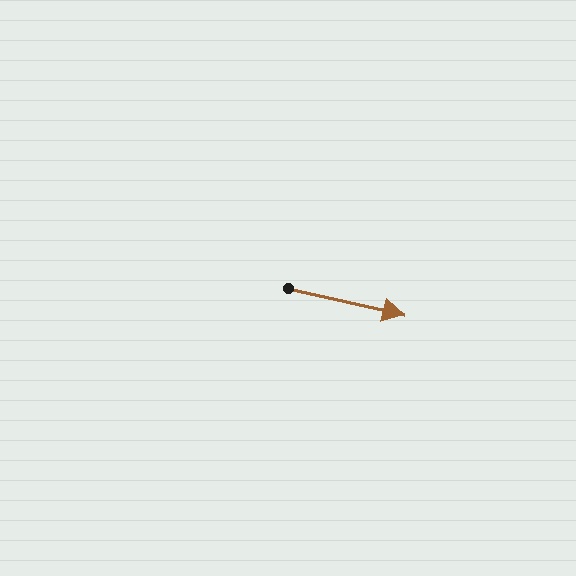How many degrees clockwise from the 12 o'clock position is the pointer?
Approximately 103 degrees.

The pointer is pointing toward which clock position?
Roughly 3 o'clock.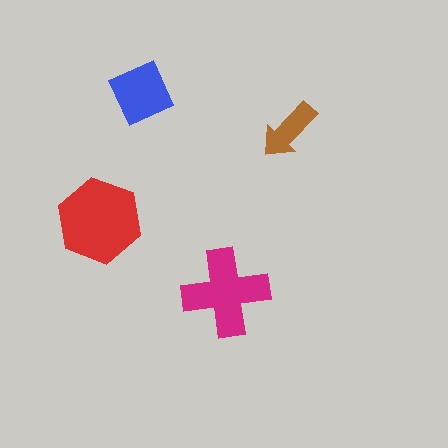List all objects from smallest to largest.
The brown arrow, the blue square, the magenta cross, the red hexagon.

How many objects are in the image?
There are 4 objects in the image.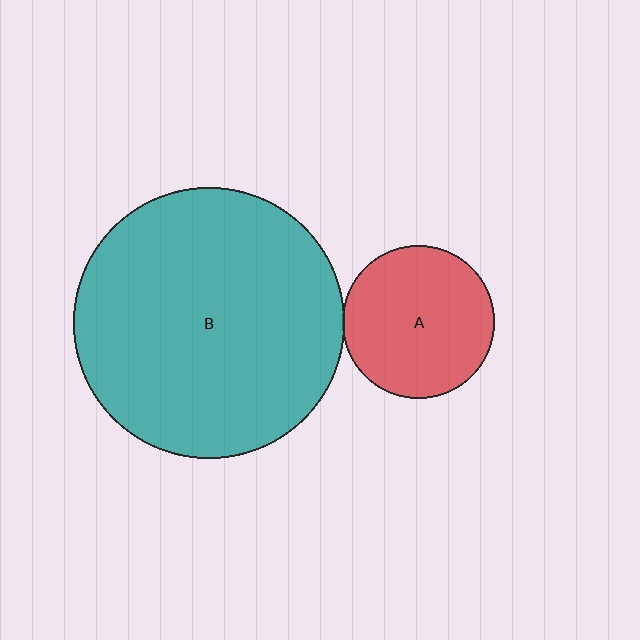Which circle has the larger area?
Circle B (teal).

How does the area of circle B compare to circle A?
Approximately 3.2 times.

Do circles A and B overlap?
Yes.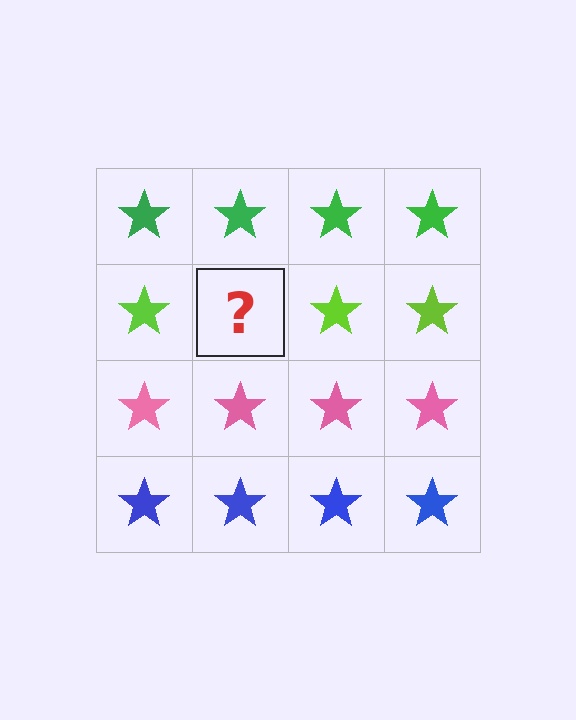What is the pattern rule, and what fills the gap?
The rule is that each row has a consistent color. The gap should be filled with a lime star.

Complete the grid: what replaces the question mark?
The question mark should be replaced with a lime star.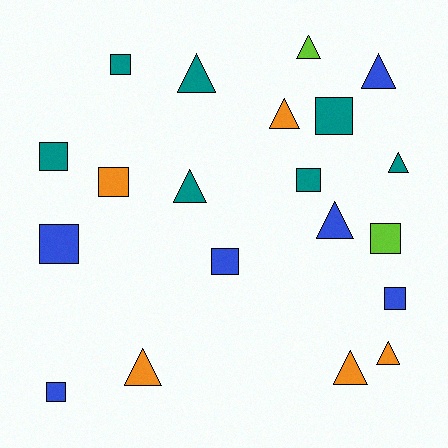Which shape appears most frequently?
Square, with 10 objects.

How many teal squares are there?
There are 4 teal squares.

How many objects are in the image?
There are 20 objects.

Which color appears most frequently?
Teal, with 7 objects.